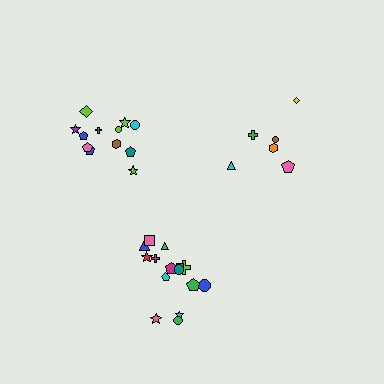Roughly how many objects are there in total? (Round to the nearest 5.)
Roughly 35 objects in total.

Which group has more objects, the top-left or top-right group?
The top-left group.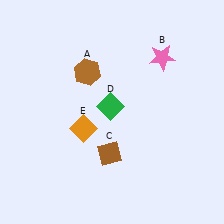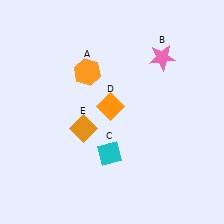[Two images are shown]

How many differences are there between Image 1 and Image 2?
There are 3 differences between the two images.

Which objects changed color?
A changed from brown to orange. C changed from brown to cyan. D changed from green to orange.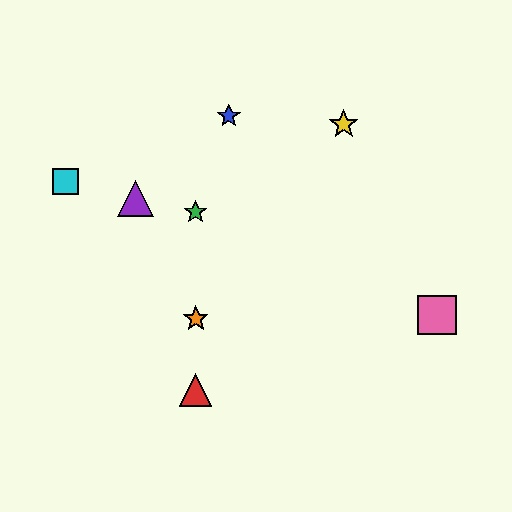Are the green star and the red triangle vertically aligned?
Yes, both are at x≈196.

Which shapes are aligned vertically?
The red triangle, the green star, the orange star are aligned vertically.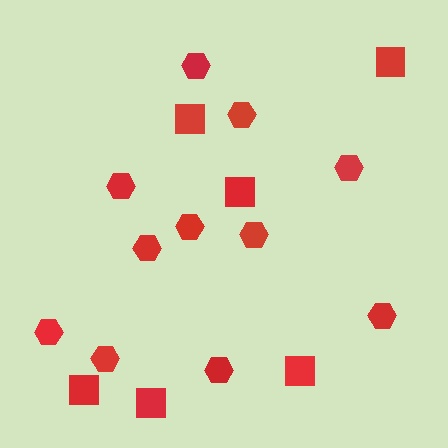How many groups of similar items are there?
There are 2 groups: one group of hexagons (11) and one group of squares (6).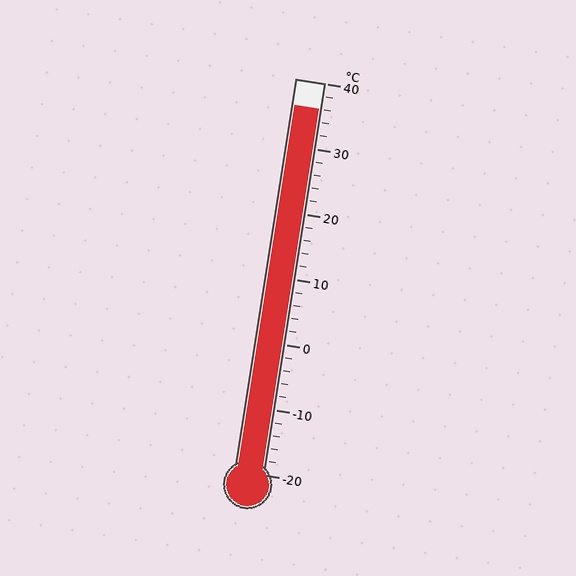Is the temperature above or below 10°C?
The temperature is above 10°C.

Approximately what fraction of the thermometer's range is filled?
The thermometer is filled to approximately 95% of its range.